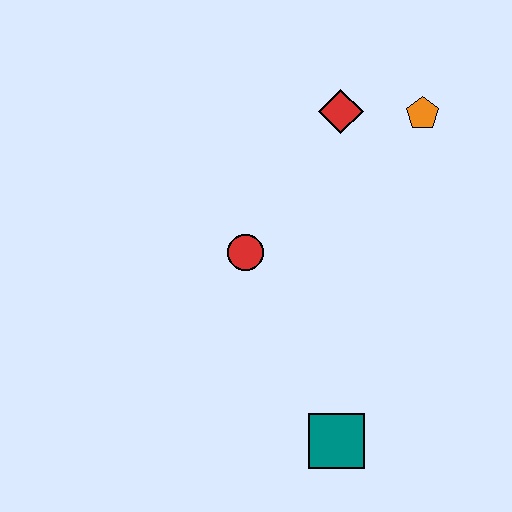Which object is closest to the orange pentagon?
The red diamond is closest to the orange pentagon.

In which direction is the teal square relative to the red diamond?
The teal square is below the red diamond.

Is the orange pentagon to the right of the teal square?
Yes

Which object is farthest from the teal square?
The orange pentagon is farthest from the teal square.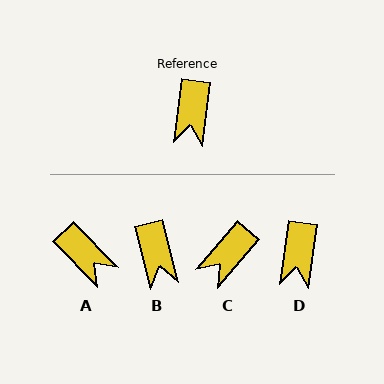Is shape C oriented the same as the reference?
No, it is off by about 34 degrees.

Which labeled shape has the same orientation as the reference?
D.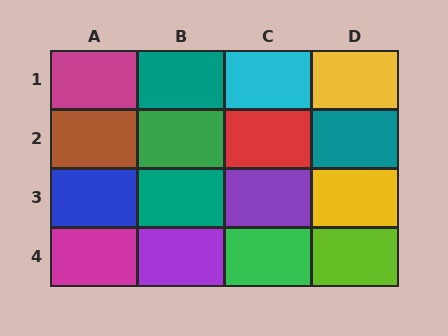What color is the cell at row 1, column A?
Magenta.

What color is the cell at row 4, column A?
Magenta.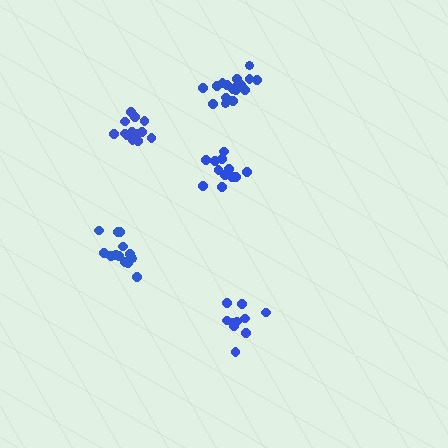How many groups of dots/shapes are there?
There are 5 groups.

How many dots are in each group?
Group 1: 11 dots, Group 2: 12 dots, Group 3: 13 dots, Group 4: 13 dots, Group 5: 17 dots (66 total).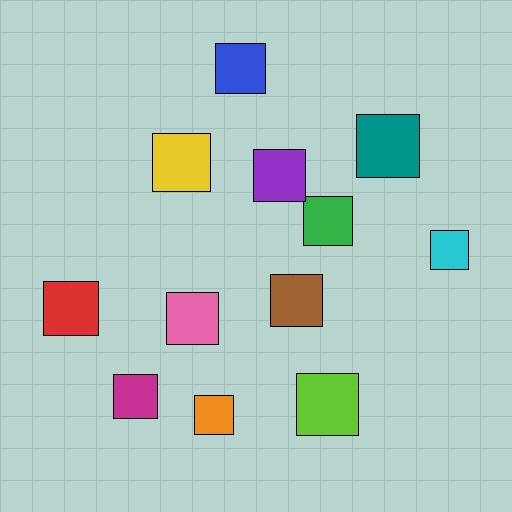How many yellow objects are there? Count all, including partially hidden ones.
There is 1 yellow object.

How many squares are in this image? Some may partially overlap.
There are 12 squares.